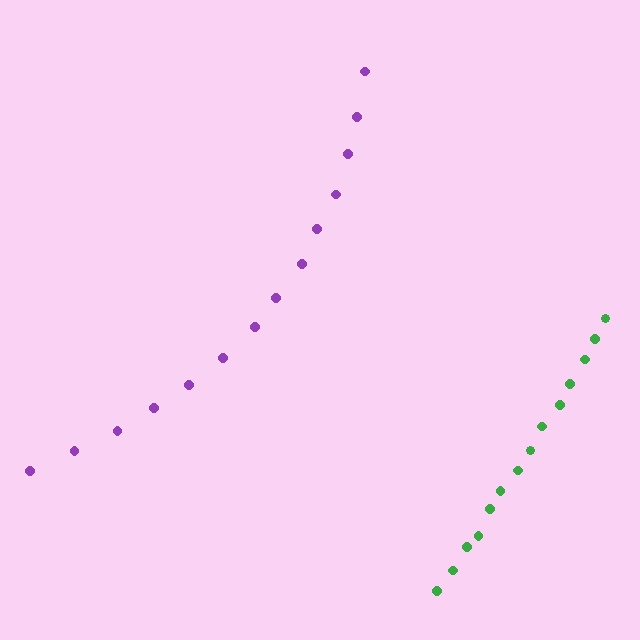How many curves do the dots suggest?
There are 2 distinct paths.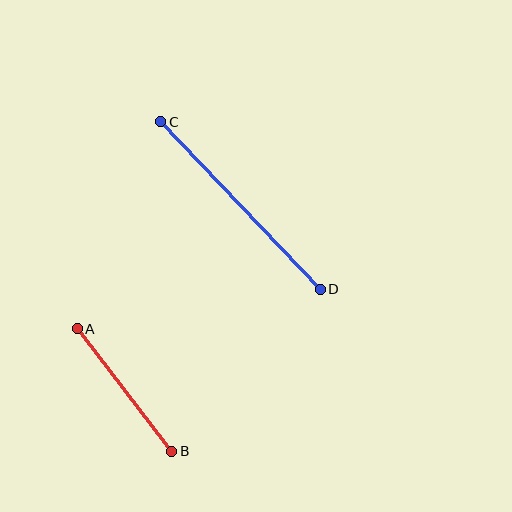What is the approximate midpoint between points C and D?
The midpoint is at approximately (241, 205) pixels.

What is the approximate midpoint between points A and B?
The midpoint is at approximately (124, 390) pixels.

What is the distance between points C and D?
The distance is approximately 231 pixels.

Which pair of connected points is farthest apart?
Points C and D are farthest apart.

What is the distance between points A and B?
The distance is approximately 155 pixels.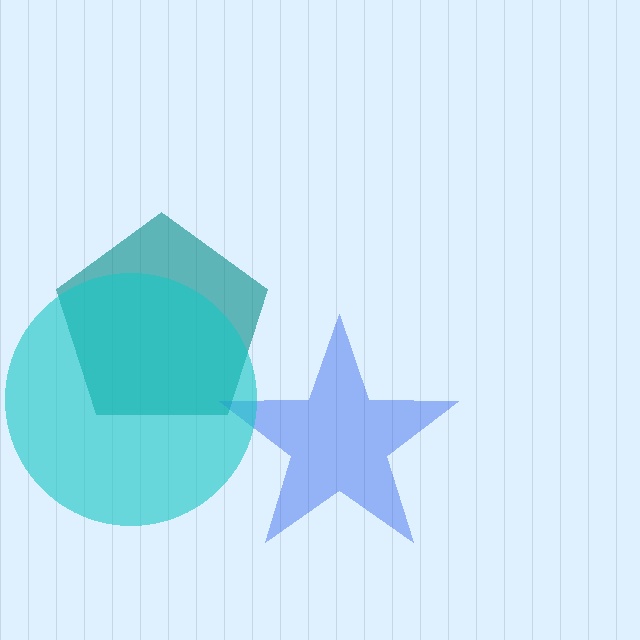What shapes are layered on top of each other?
The layered shapes are: a teal pentagon, a blue star, a cyan circle.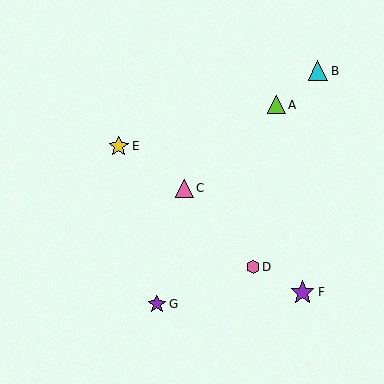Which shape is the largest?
The purple star (labeled F) is the largest.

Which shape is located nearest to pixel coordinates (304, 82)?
The cyan triangle (labeled B) at (318, 71) is nearest to that location.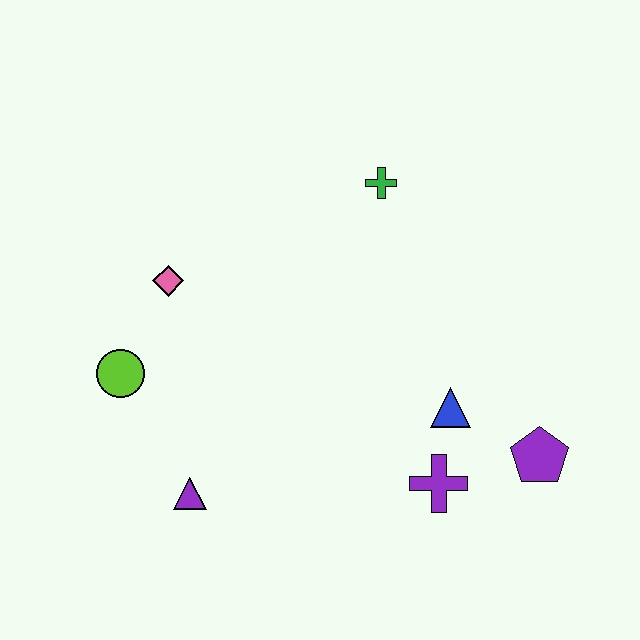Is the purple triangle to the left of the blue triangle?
Yes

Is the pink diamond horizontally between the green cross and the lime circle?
Yes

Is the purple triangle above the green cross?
No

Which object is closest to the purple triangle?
The lime circle is closest to the purple triangle.